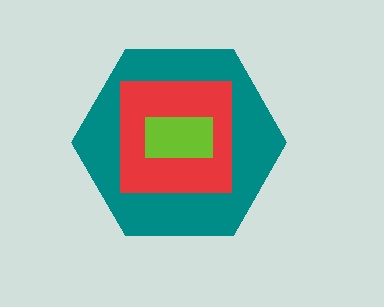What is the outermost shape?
The teal hexagon.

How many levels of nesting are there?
3.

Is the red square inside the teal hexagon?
Yes.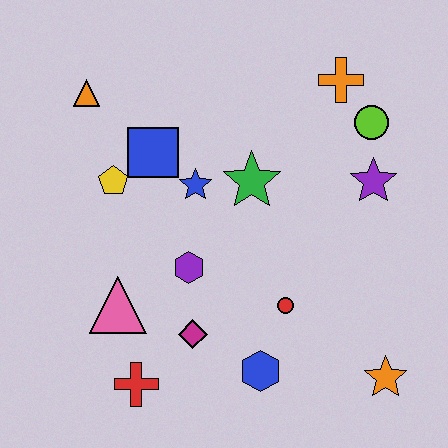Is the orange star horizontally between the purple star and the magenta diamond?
No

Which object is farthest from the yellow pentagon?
The orange star is farthest from the yellow pentagon.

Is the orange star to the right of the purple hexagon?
Yes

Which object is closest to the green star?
The blue star is closest to the green star.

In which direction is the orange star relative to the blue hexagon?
The orange star is to the right of the blue hexagon.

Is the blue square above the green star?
Yes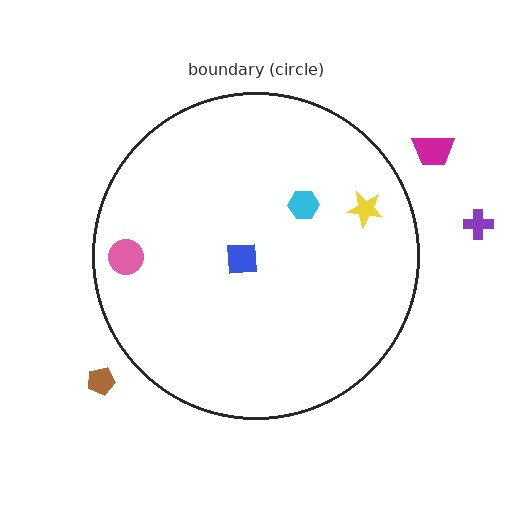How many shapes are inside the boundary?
4 inside, 3 outside.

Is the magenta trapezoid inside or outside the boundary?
Outside.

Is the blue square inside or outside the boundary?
Inside.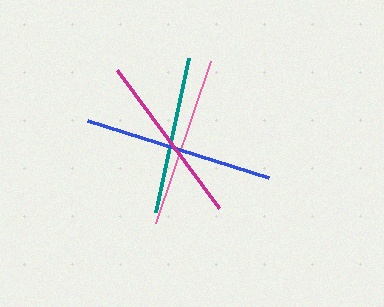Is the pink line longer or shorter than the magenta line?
The magenta line is longer than the pink line.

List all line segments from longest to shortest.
From longest to shortest: blue, magenta, pink, teal.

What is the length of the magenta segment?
The magenta segment is approximately 172 pixels long.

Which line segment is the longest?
The blue line is the longest at approximately 189 pixels.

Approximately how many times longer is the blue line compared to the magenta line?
The blue line is approximately 1.1 times the length of the magenta line.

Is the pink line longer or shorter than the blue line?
The blue line is longer than the pink line.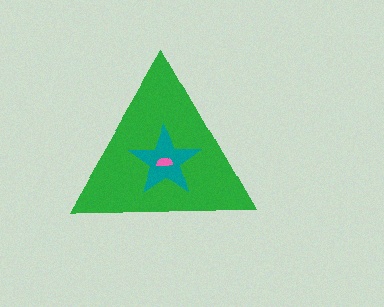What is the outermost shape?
The green triangle.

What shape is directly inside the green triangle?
The teal star.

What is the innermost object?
The pink semicircle.